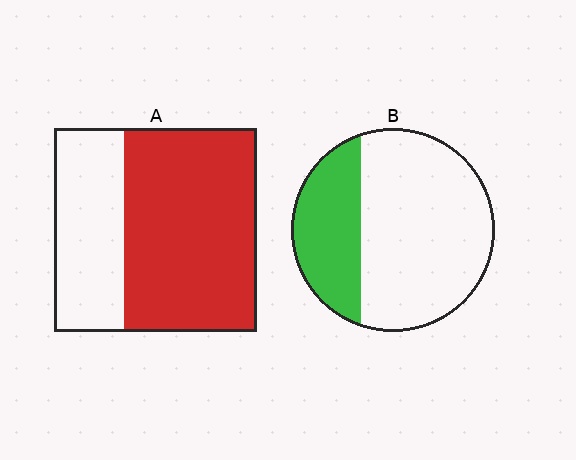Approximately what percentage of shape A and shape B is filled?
A is approximately 65% and B is approximately 30%.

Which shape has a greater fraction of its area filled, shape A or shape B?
Shape A.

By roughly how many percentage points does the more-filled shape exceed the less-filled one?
By roughly 35 percentage points (A over B).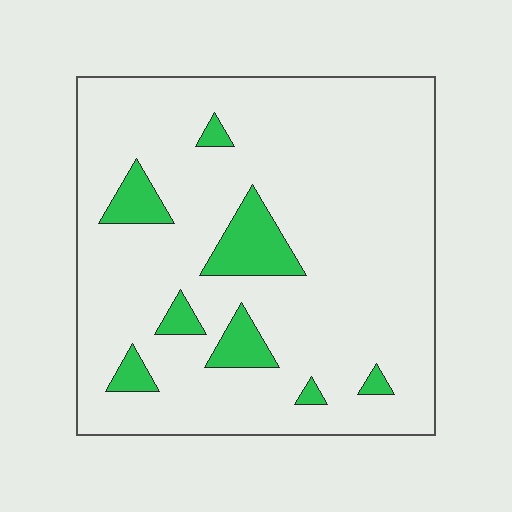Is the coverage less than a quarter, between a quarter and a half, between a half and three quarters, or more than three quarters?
Less than a quarter.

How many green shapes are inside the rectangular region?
8.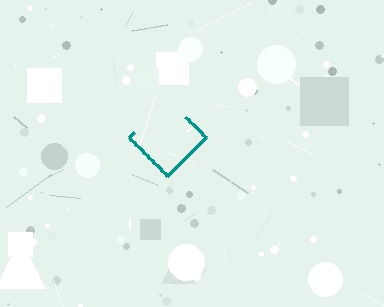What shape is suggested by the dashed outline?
The dashed outline suggests a diamond.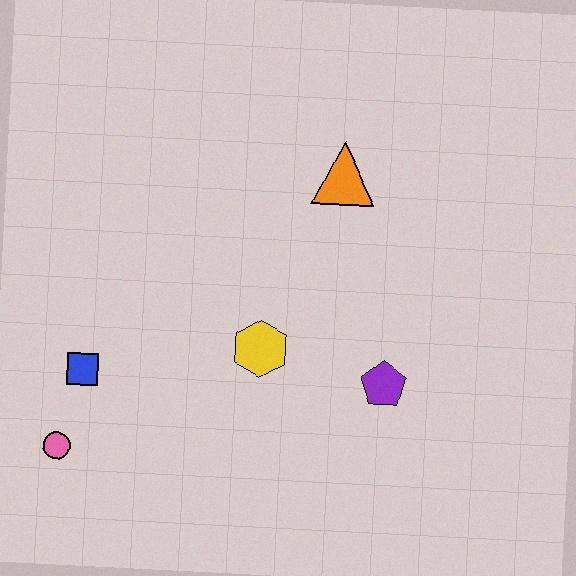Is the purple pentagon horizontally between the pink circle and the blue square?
No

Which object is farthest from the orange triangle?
The pink circle is farthest from the orange triangle.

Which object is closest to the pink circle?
The blue square is closest to the pink circle.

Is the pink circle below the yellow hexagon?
Yes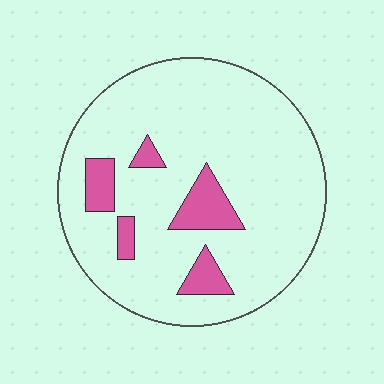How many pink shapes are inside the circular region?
5.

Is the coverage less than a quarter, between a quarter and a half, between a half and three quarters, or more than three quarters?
Less than a quarter.